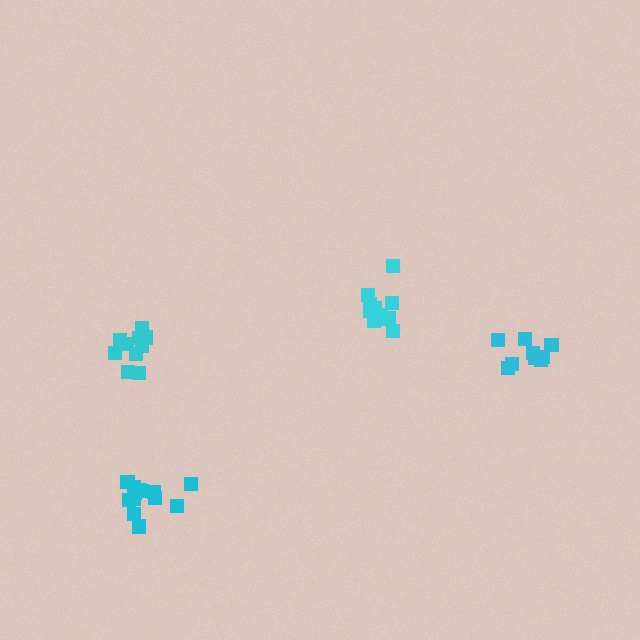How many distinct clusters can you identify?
There are 4 distinct clusters.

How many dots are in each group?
Group 1: 13 dots, Group 2: 10 dots, Group 3: 9 dots, Group 4: 13 dots (45 total).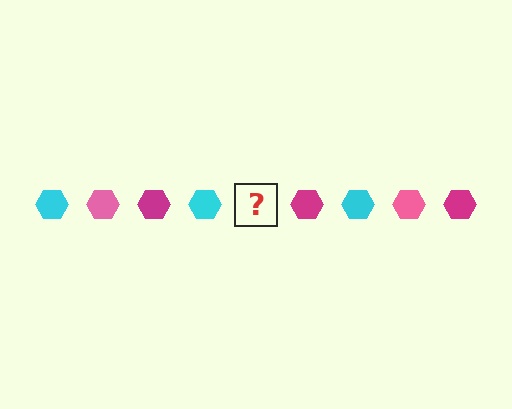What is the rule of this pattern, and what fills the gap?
The rule is that the pattern cycles through cyan, pink, magenta hexagons. The gap should be filled with a pink hexagon.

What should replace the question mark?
The question mark should be replaced with a pink hexagon.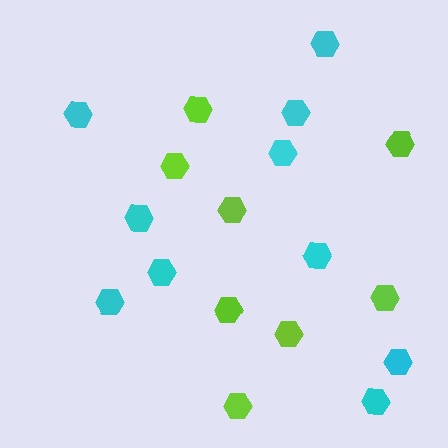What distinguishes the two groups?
There are 2 groups: one group of cyan hexagons (10) and one group of lime hexagons (8).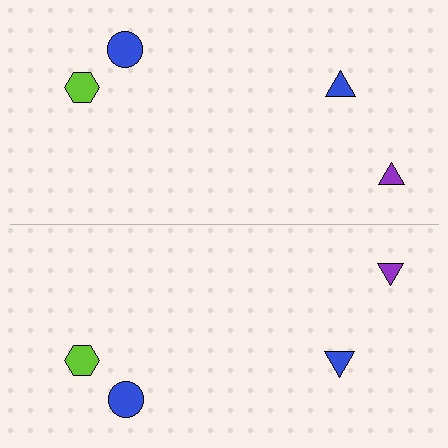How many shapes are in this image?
There are 8 shapes in this image.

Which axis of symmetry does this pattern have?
The pattern has a horizontal axis of symmetry running through the center of the image.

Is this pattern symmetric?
Yes, this pattern has bilateral (reflection) symmetry.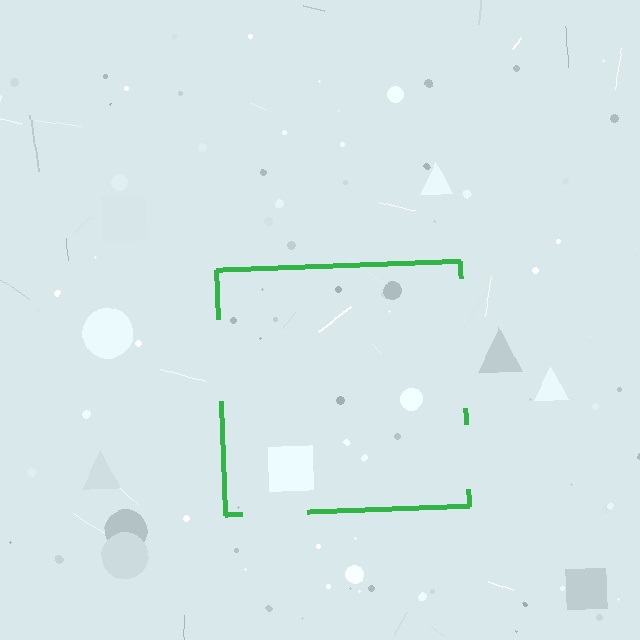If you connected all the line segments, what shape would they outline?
They would outline a square.